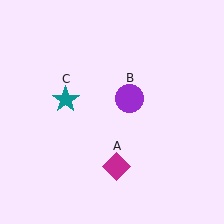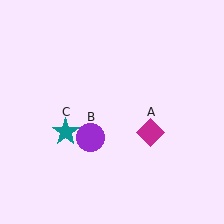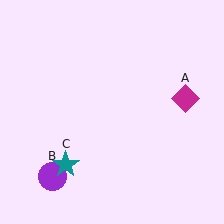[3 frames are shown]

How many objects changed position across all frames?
3 objects changed position: magenta diamond (object A), purple circle (object B), teal star (object C).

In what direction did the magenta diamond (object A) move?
The magenta diamond (object A) moved up and to the right.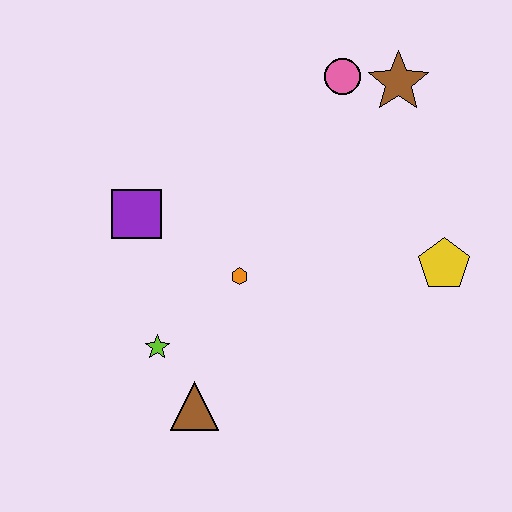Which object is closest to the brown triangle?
The lime star is closest to the brown triangle.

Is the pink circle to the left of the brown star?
Yes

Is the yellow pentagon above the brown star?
No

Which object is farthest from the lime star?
The brown star is farthest from the lime star.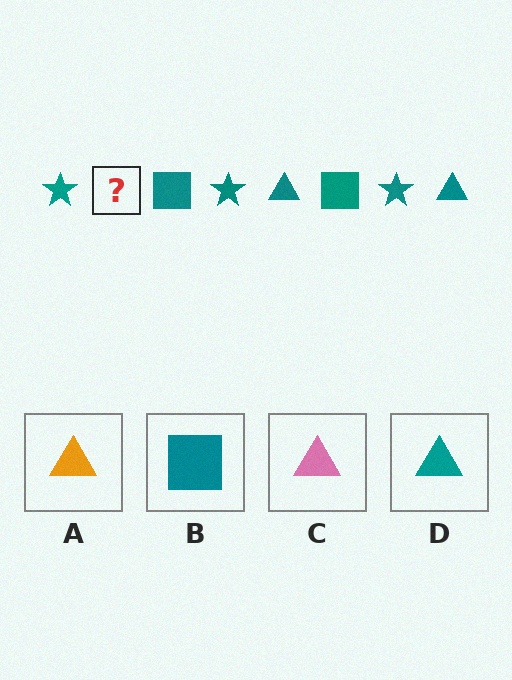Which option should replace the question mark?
Option D.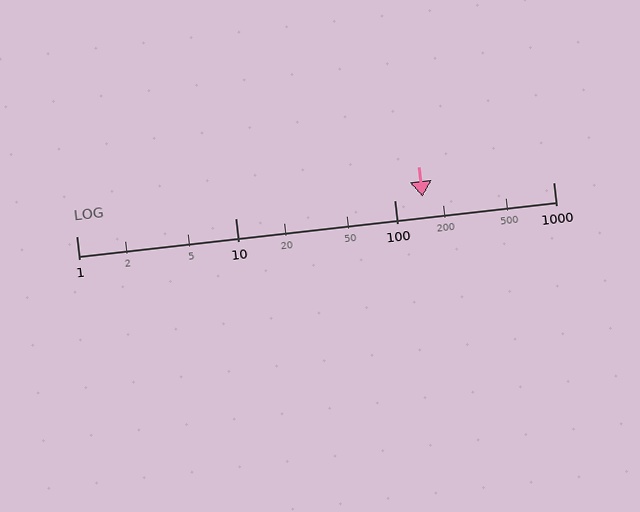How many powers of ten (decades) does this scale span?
The scale spans 3 decades, from 1 to 1000.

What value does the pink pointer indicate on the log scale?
The pointer indicates approximately 150.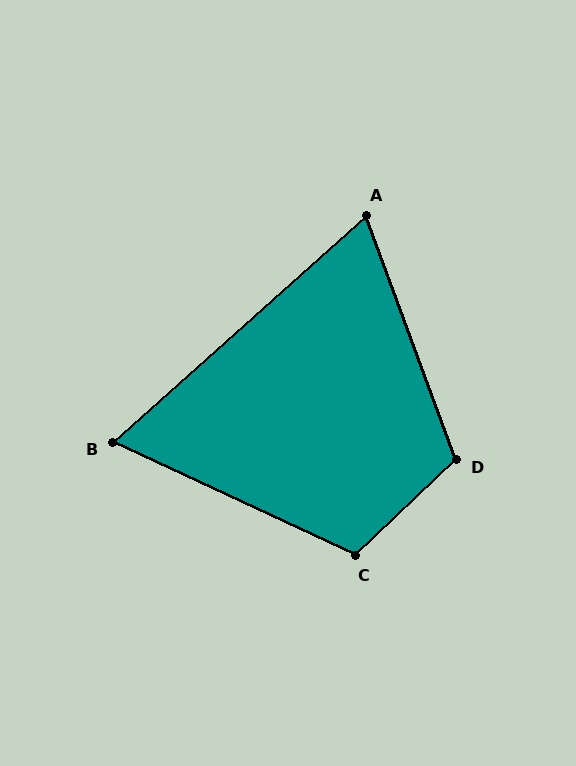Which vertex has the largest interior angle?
D, at approximately 113 degrees.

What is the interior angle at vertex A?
Approximately 68 degrees (acute).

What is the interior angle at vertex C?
Approximately 112 degrees (obtuse).